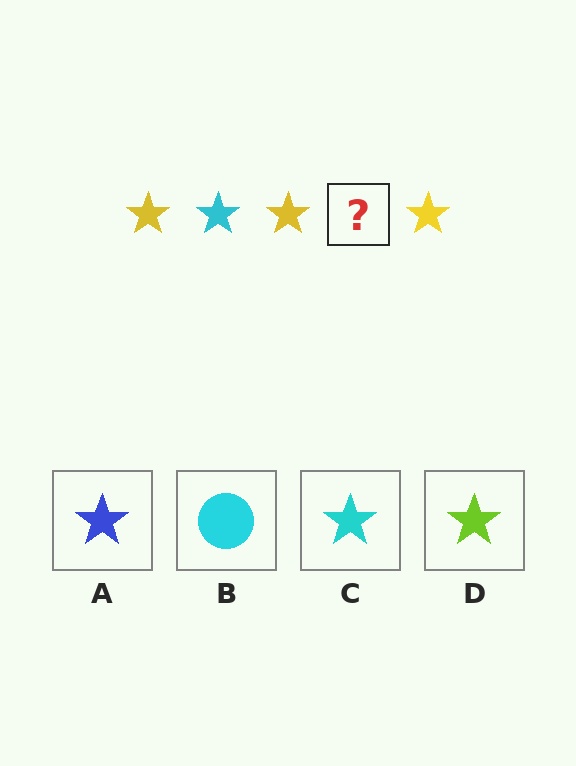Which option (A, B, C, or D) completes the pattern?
C.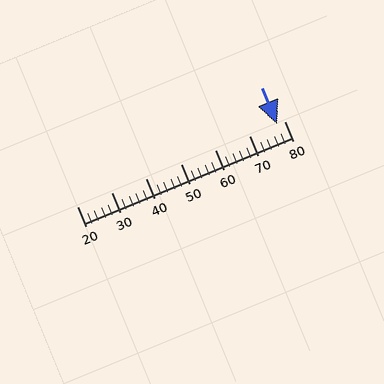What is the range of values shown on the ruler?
The ruler shows values from 20 to 80.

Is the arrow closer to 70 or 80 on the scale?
The arrow is closer to 80.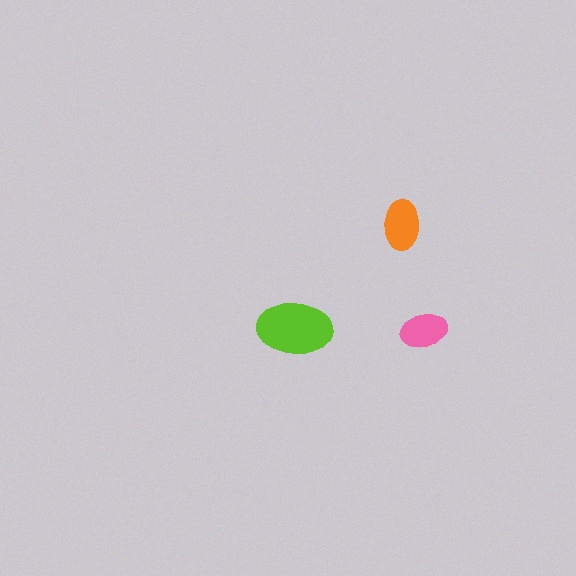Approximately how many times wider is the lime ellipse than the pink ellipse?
About 1.5 times wider.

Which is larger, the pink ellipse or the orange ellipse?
The orange one.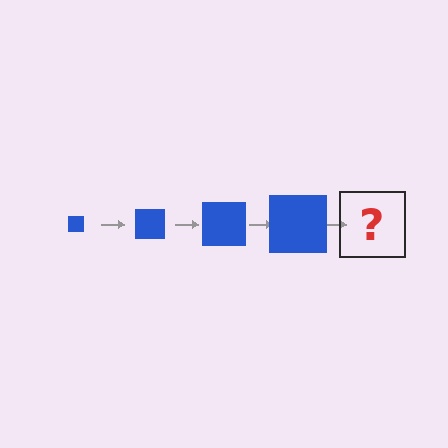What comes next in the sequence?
The next element should be a blue square, larger than the previous one.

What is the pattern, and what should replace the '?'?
The pattern is that the square gets progressively larger each step. The '?' should be a blue square, larger than the previous one.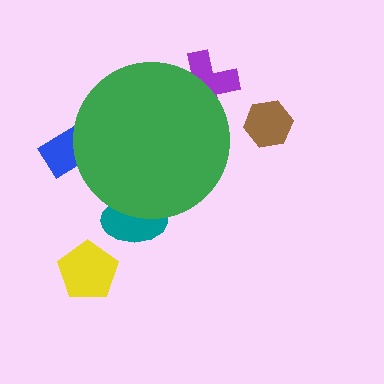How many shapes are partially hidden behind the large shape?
3 shapes are partially hidden.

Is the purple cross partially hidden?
Yes, the purple cross is partially hidden behind the green circle.